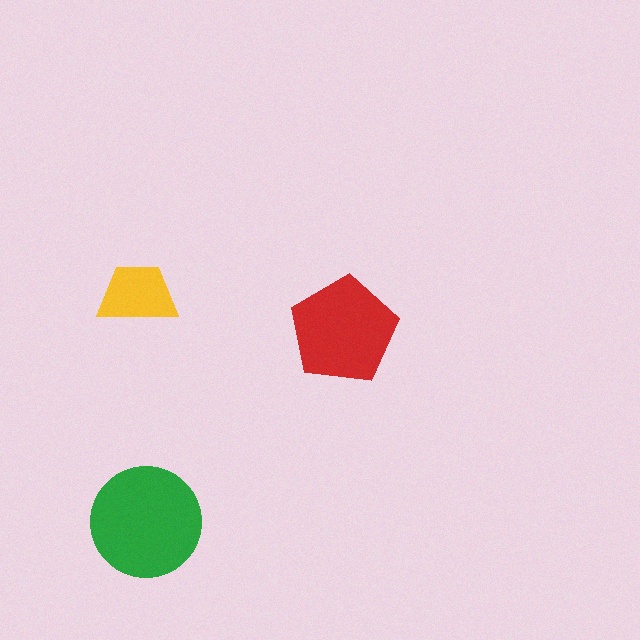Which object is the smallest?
The yellow trapezoid.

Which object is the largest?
The green circle.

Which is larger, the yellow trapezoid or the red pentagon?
The red pentagon.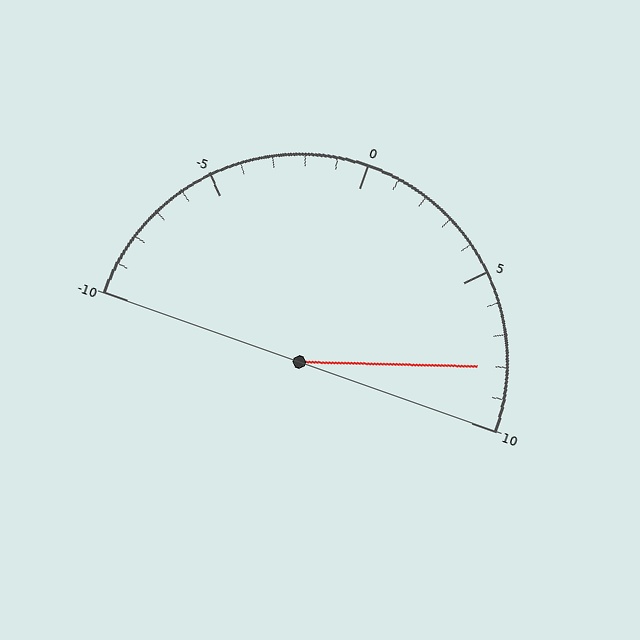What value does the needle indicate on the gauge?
The needle indicates approximately 8.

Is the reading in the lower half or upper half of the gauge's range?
The reading is in the upper half of the range (-10 to 10).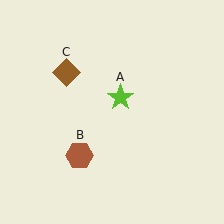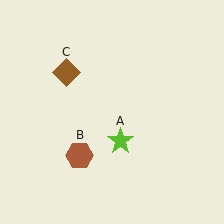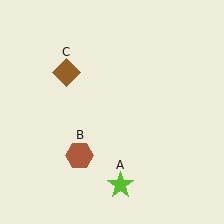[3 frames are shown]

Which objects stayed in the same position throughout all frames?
Brown hexagon (object B) and brown diamond (object C) remained stationary.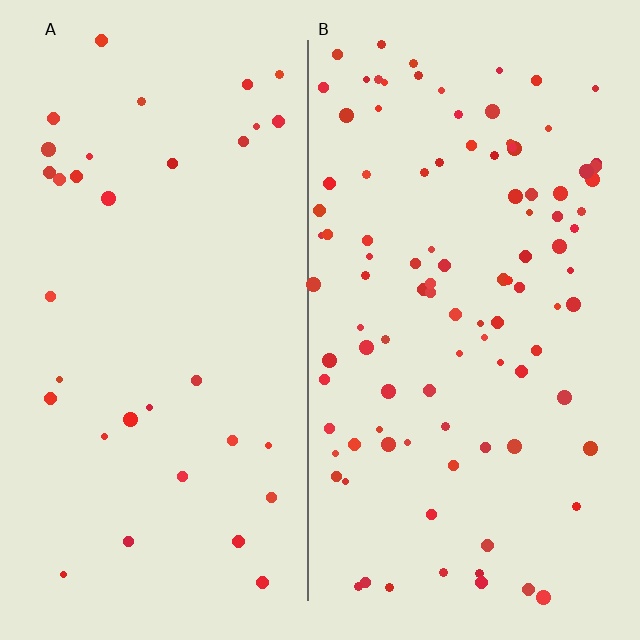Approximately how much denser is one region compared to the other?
Approximately 3.0× — region B over region A.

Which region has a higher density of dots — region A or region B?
B (the right).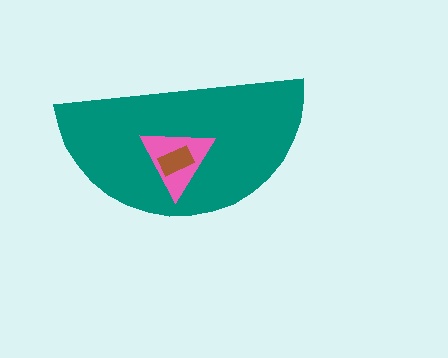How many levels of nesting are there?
3.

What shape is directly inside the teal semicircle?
The pink triangle.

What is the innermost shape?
The brown rectangle.